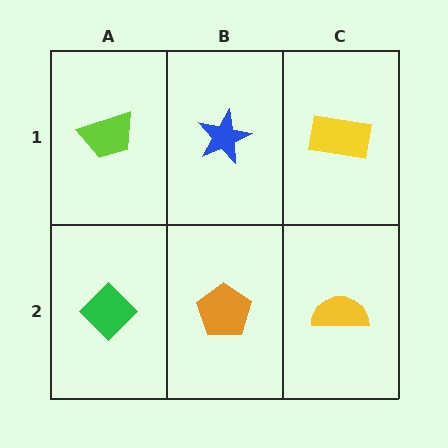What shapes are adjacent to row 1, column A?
A green diamond (row 2, column A), a blue star (row 1, column B).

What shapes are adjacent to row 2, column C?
A yellow rectangle (row 1, column C), an orange pentagon (row 2, column B).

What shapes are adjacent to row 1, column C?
A yellow semicircle (row 2, column C), a blue star (row 1, column B).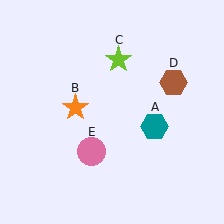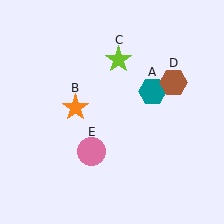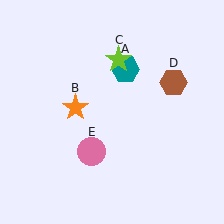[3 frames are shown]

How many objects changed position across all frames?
1 object changed position: teal hexagon (object A).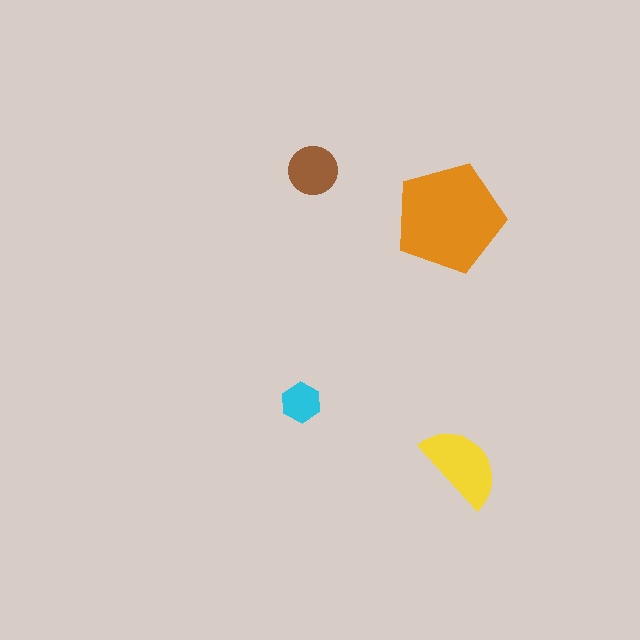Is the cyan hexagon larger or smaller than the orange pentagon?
Smaller.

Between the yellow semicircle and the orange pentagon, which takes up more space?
The orange pentagon.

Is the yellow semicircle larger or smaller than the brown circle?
Larger.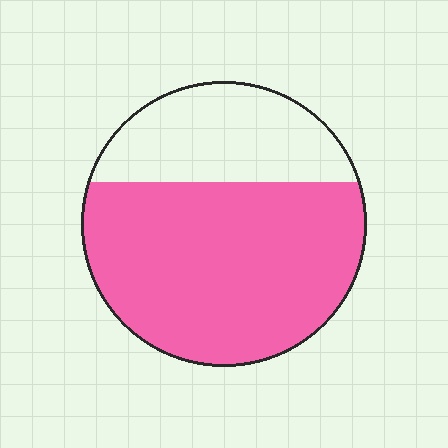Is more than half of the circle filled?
Yes.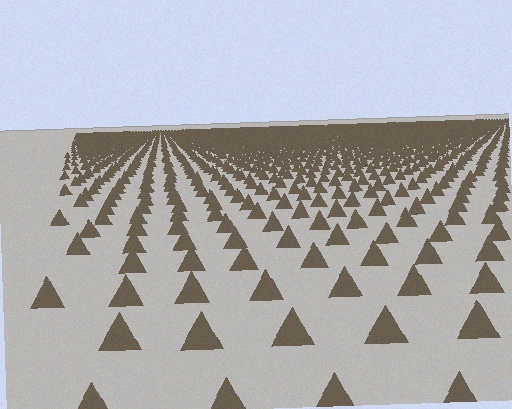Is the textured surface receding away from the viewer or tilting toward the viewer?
The surface is receding away from the viewer. Texture elements get smaller and denser toward the top.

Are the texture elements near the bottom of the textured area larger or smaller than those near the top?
Larger. Near the bottom, elements are closer to the viewer and appear at a bigger on-screen size.